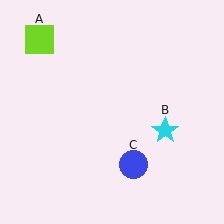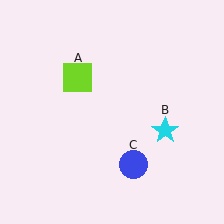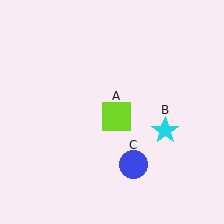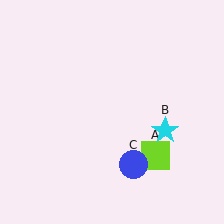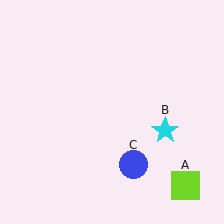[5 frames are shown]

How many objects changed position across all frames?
1 object changed position: lime square (object A).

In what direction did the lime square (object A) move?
The lime square (object A) moved down and to the right.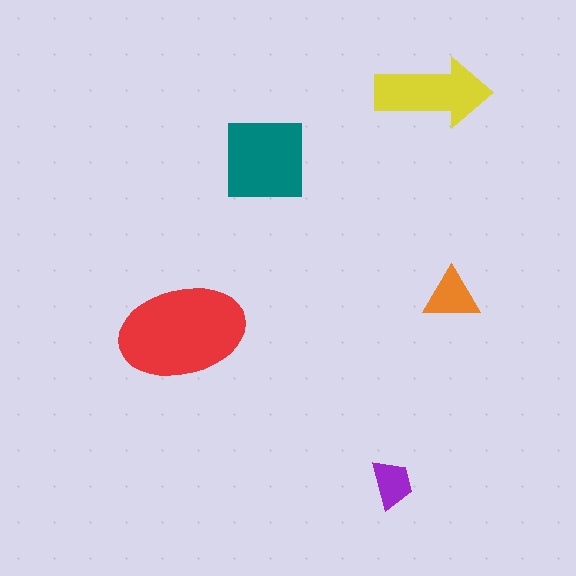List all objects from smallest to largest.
The purple trapezoid, the orange triangle, the yellow arrow, the teal square, the red ellipse.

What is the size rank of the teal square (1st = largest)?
2nd.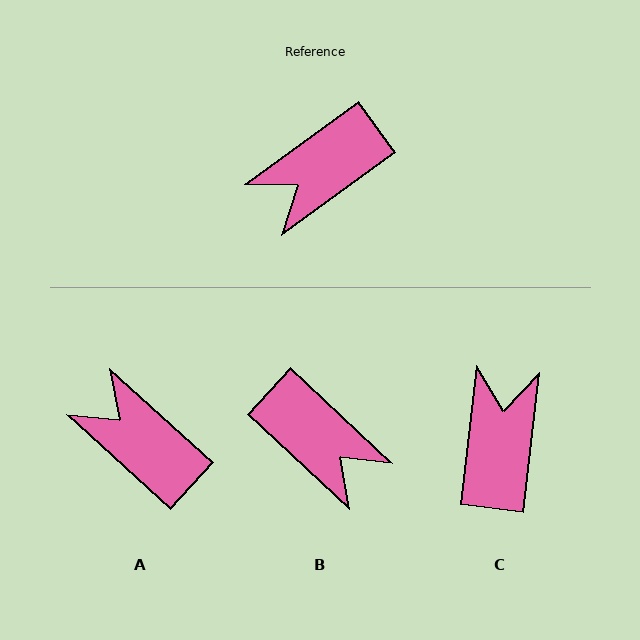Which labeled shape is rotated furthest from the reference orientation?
C, about 133 degrees away.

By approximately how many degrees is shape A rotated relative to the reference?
Approximately 79 degrees clockwise.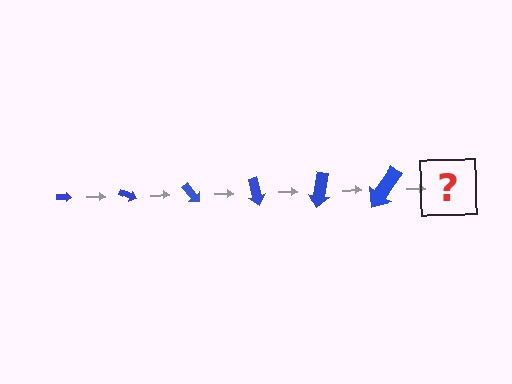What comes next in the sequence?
The next element should be an arrow, larger than the previous one and rotated 150 degrees from the start.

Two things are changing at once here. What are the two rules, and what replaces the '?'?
The two rules are that the arrow grows larger each step and it rotates 25 degrees each step. The '?' should be an arrow, larger than the previous one and rotated 150 degrees from the start.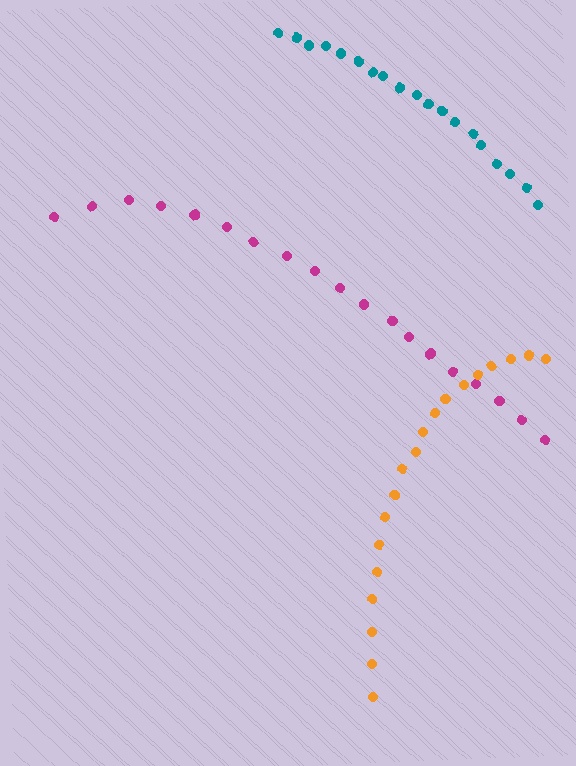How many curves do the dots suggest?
There are 3 distinct paths.